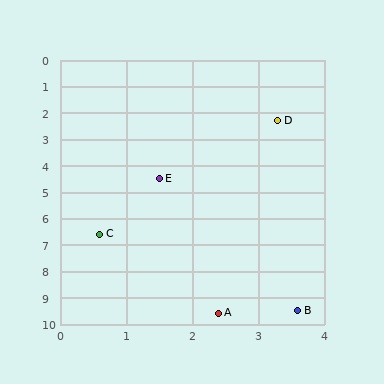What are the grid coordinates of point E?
Point E is at approximately (1.5, 4.5).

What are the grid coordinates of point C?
Point C is at approximately (0.6, 6.6).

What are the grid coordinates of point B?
Point B is at approximately (3.6, 9.5).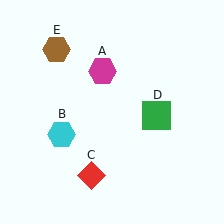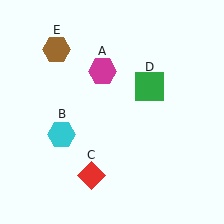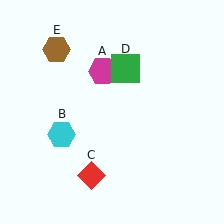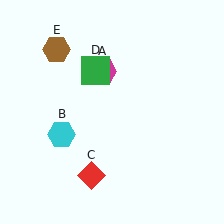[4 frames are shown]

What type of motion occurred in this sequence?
The green square (object D) rotated counterclockwise around the center of the scene.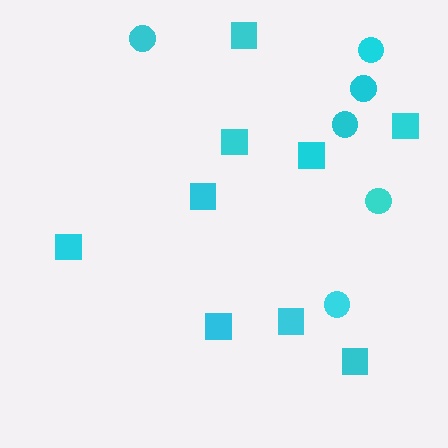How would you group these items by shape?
There are 2 groups: one group of squares (9) and one group of circles (6).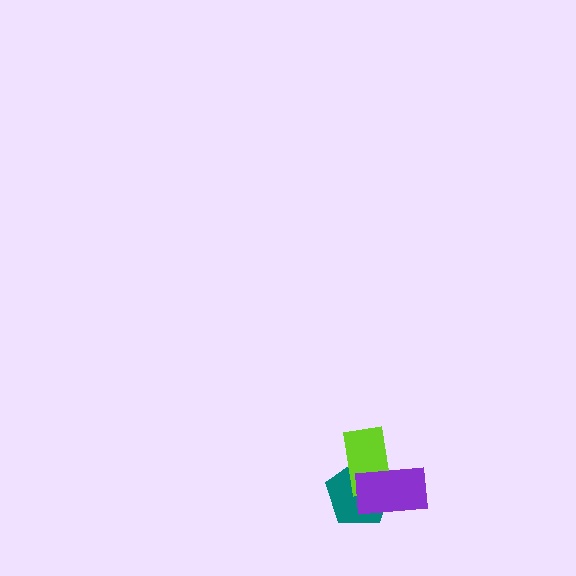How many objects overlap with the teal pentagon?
2 objects overlap with the teal pentagon.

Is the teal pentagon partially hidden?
Yes, it is partially covered by another shape.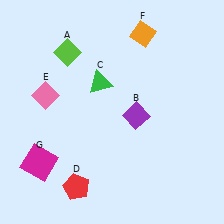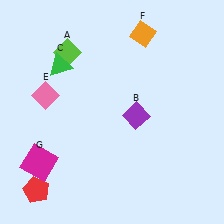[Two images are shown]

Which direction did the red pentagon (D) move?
The red pentagon (D) moved left.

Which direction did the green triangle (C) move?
The green triangle (C) moved left.